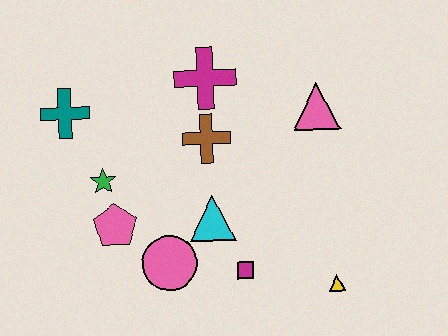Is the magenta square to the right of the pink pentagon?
Yes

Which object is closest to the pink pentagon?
The green star is closest to the pink pentagon.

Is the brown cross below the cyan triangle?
No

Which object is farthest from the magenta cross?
The yellow triangle is farthest from the magenta cross.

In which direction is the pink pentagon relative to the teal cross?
The pink pentagon is below the teal cross.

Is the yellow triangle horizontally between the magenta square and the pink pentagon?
No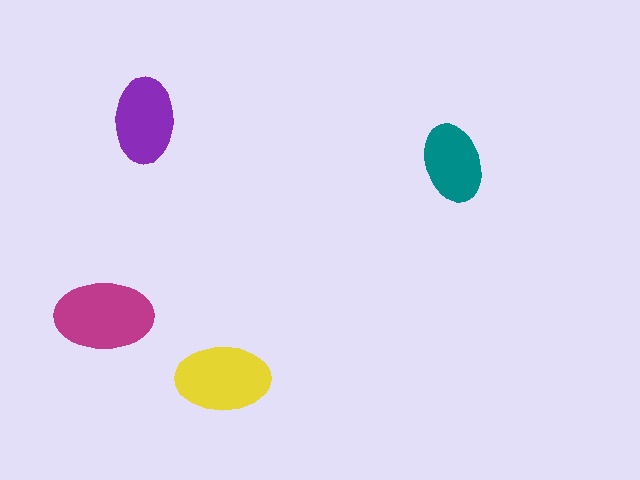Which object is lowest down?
The yellow ellipse is bottommost.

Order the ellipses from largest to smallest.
the magenta one, the yellow one, the purple one, the teal one.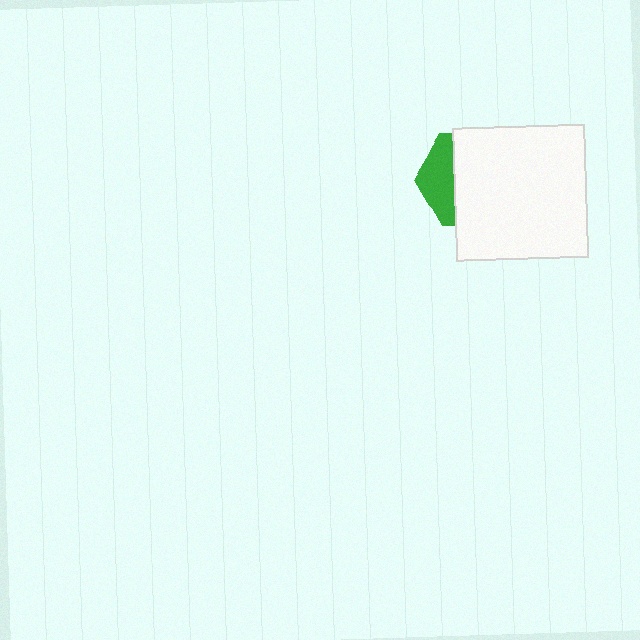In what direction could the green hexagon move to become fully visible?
The green hexagon could move left. That would shift it out from behind the white square entirely.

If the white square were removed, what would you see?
You would see the complete green hexagon.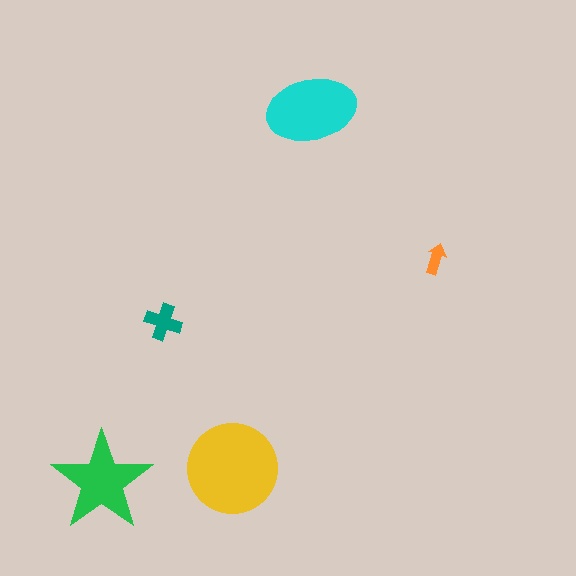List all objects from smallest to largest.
The orange arrow, the teal cross, the green star, the cyan ellipse, the yellow circle.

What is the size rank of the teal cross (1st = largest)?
4th.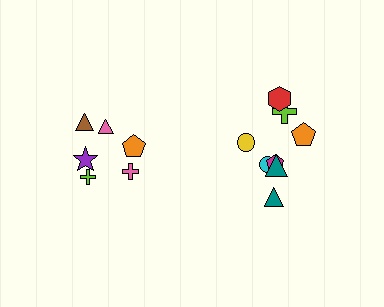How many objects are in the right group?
There are 8 objects.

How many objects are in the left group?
There are 6 objects.